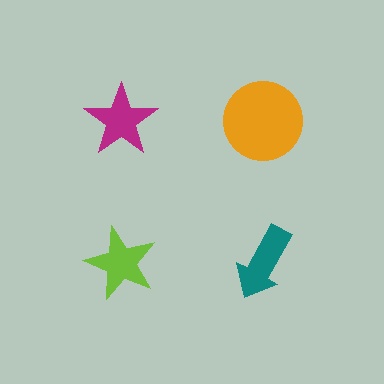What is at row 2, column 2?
A teal arrow.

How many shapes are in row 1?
2 shapes.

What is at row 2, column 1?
A lime star.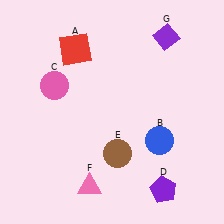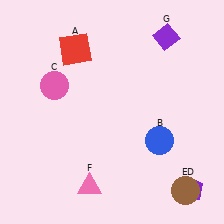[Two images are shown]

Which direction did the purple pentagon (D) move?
The purple pentagon (D) moved right.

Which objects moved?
The objects that moved are: the purple pentagon (D), the brown circle (E).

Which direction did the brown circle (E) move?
The brown circle (E) moved right.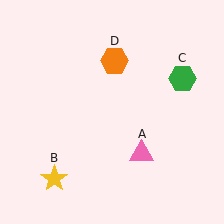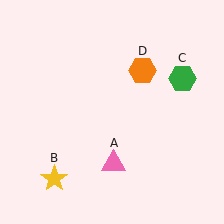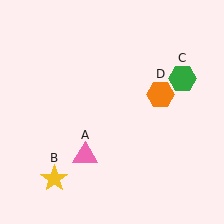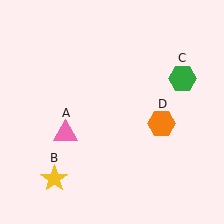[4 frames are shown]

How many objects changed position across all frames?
2 objects changed position: pink triangle (object A), orange hexagon (object D).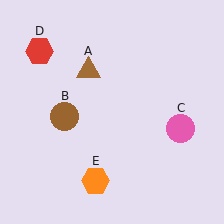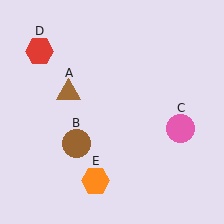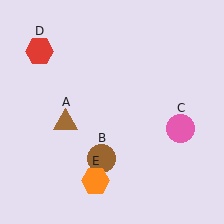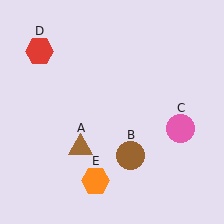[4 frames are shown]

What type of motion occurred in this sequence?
The brown triangle (object A), brown circle (object B) rotated counterclockwise around the center of the scene.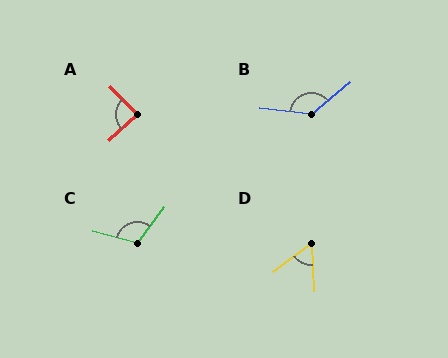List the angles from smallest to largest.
D (57°), A (88°), C (112°), B (134°).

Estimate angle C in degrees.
Approximately 112 degrees.